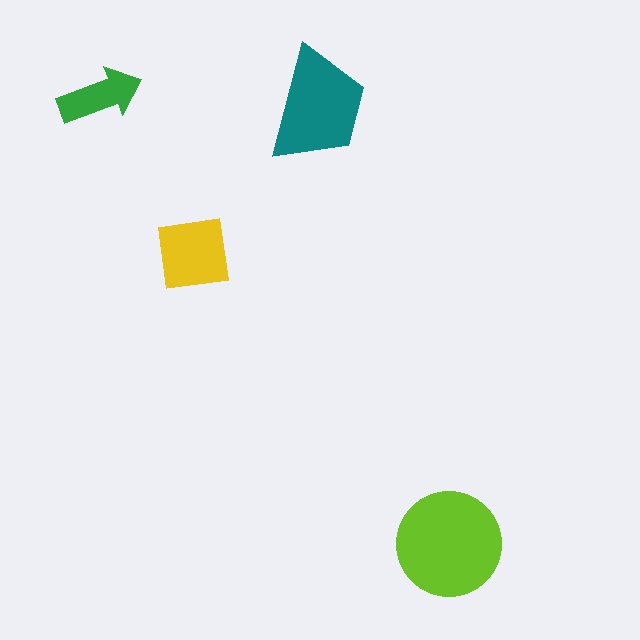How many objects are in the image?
There are 4 objects in the image.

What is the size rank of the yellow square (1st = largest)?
3rd.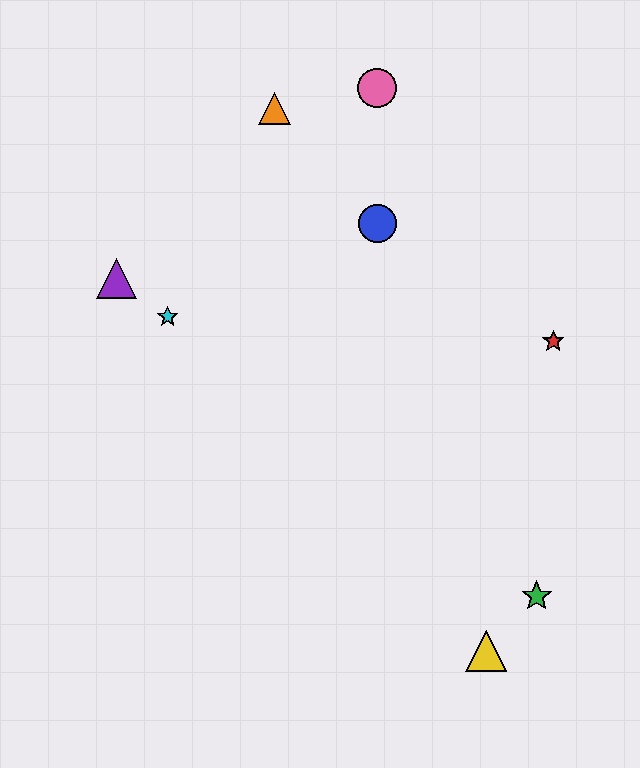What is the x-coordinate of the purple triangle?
The purple triangle is at x≈116.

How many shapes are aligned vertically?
2 shapes (the blue circle, the pink circle) are aligned vertically.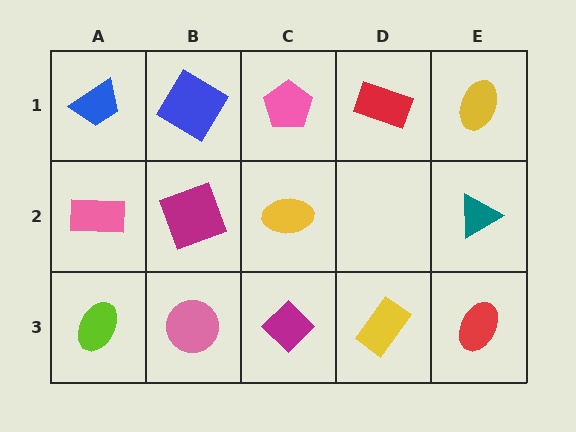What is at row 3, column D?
A yellow rectangle.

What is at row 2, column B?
A magenta square.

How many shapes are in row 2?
4 shapes.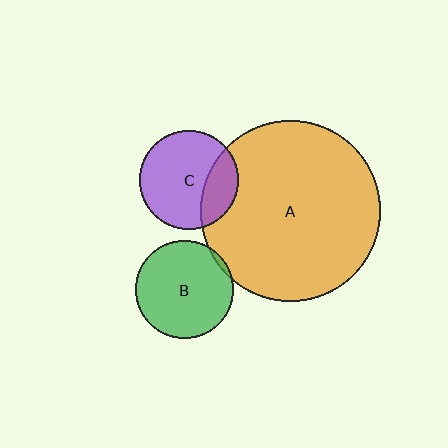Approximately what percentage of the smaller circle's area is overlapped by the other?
Approximately 5%.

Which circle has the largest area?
Circle A (orange).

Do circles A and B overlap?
Yes.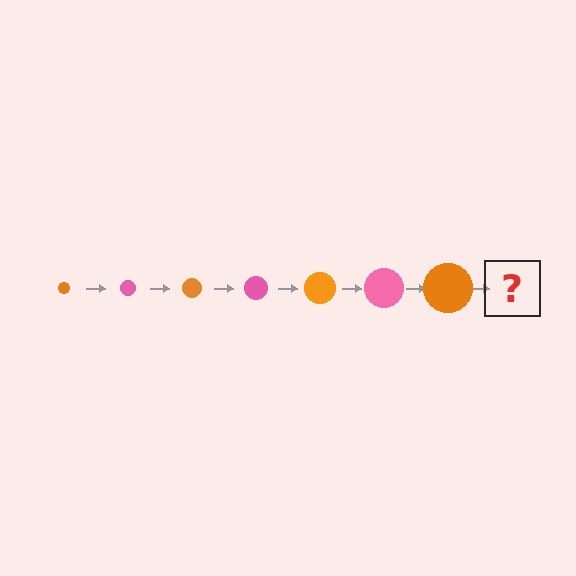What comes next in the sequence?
The next element should be a pink circle, larger than the previous one.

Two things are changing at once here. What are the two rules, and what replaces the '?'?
The two rules are that the circle grows larger each step and the color cycles through orange and pink. The '?' should be a pink circle, larger than the previous one.